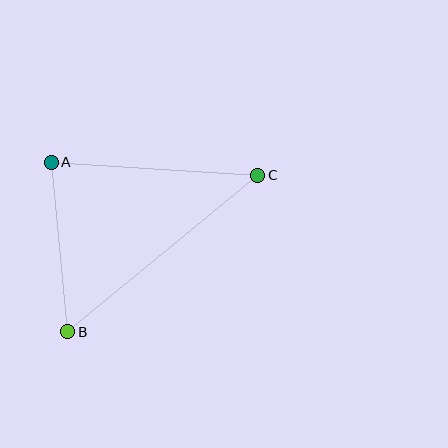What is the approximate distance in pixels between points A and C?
The distance between A and C is approximately 207 pixels.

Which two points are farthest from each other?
Points B and C are farthest from each other.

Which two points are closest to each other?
Points A and B are closest to each other.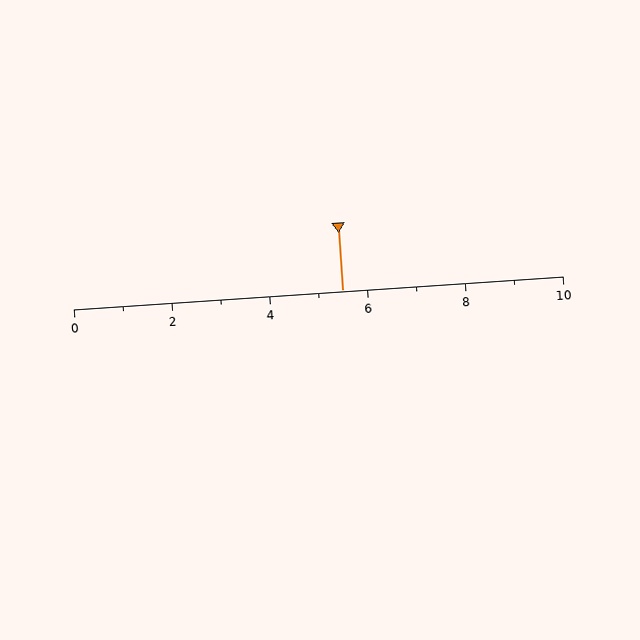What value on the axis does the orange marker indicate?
The marker indicates approximately 5.5.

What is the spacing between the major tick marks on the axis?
The major ticks are spaced 2 apart.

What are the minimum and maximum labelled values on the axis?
The axis runs from 0 to 10.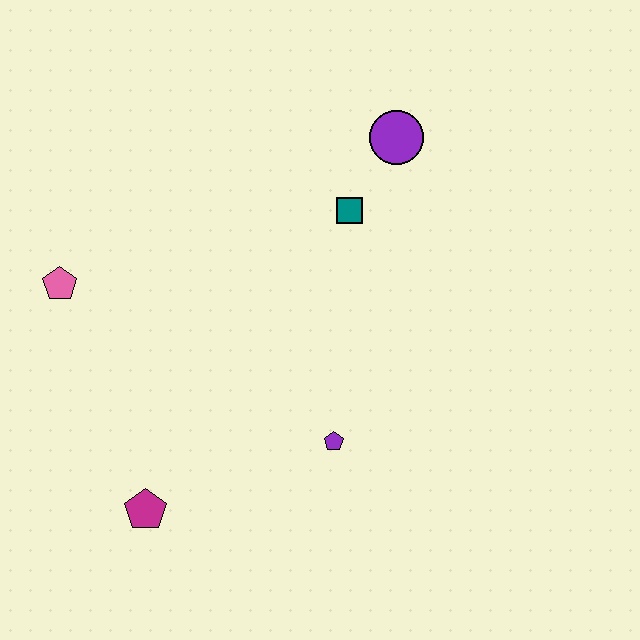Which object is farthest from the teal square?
The magenta pentagon is farthest from the teal square.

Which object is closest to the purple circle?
The teal square is closest to the purple circle.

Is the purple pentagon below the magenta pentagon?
No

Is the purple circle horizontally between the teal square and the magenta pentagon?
No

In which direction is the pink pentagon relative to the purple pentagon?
The pink pentagon is to the left of the purple pentagon.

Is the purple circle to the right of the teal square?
Yes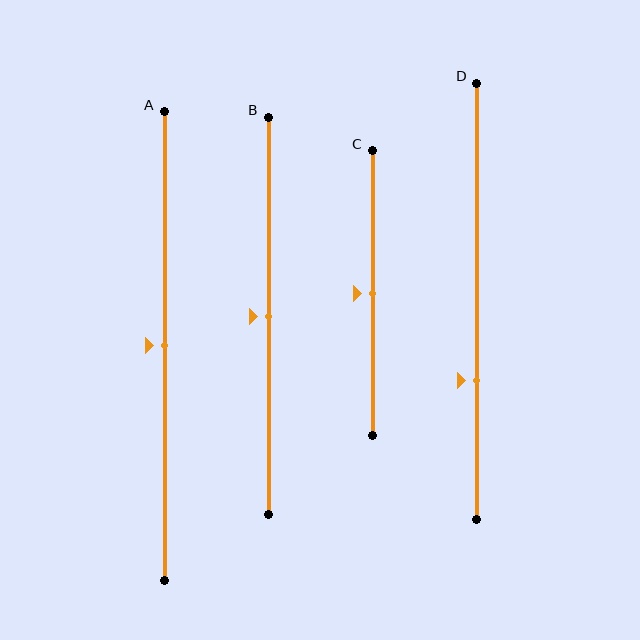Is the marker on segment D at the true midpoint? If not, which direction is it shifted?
No, the marker on segment D is shifted downward by about 18% of the segment length.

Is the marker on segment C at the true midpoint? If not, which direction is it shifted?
Yes, the marker on segment C is at the true midpoint.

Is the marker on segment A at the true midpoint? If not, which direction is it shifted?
Yes, the marker on segment A is at the true midpoint.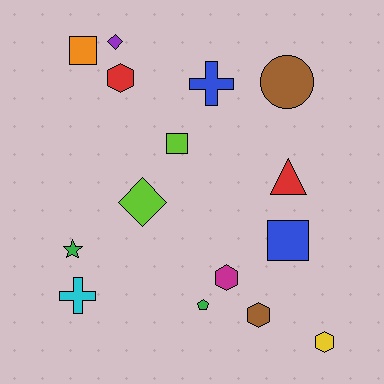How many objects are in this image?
There are 15 objects.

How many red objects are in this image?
There are 2 red objects.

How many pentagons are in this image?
There is 1 pentagon.